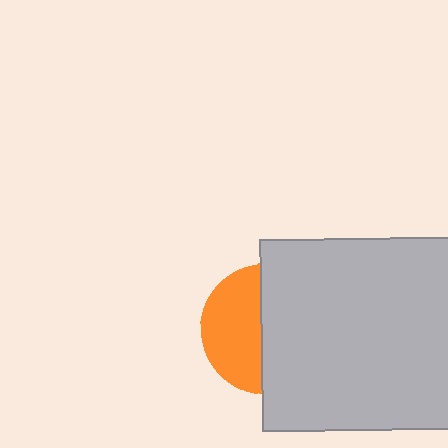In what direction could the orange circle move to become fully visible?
The orange circle could move left. That would shift it out from behind the light gray rectangle entirely.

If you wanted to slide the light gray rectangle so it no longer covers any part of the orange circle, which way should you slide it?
Slide it right — that is the most direct way to separate the two shapes.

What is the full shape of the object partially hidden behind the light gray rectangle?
The partially hidden object is an orange circle.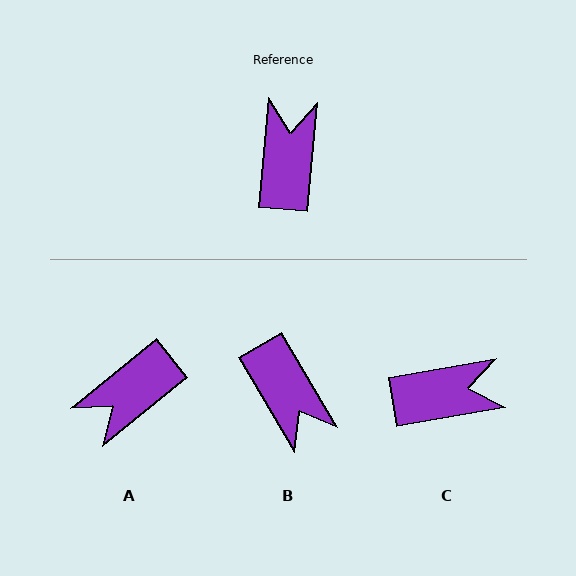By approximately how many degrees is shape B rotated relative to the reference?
Approximately 144 degrees clockwise.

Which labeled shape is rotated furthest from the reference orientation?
B, about 144 degrees away.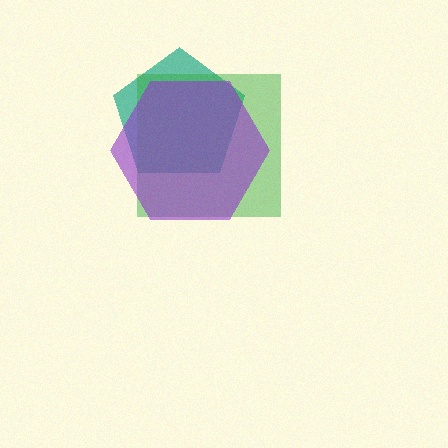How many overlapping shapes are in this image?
There are 3 overlapping shapes in the image.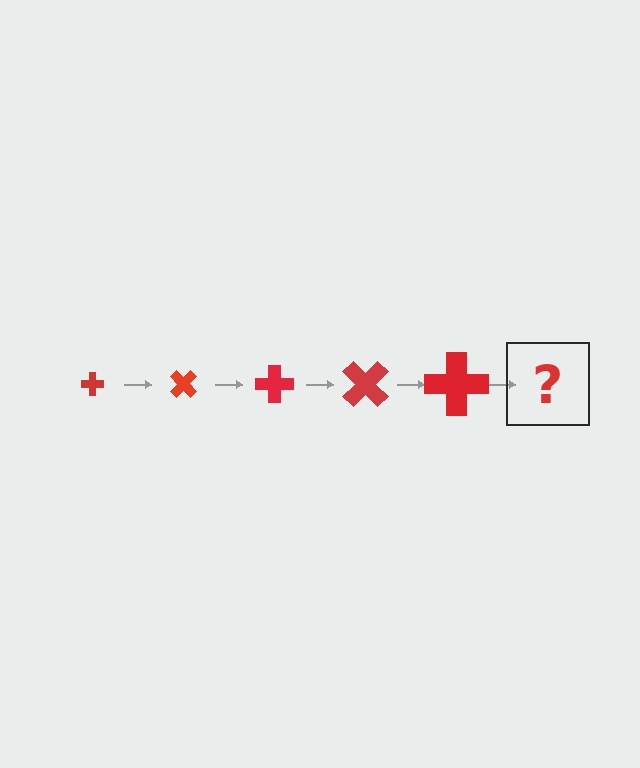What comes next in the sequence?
The next element should be a cross, larger than the previous one and rotated 225 degrees from the start.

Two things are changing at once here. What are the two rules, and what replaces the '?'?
The two rules are that the cross grows larger each step and it rotates 45 degrees each step. The '?' should be a cross, larger than the previous one and rotated 225 degrees from the start.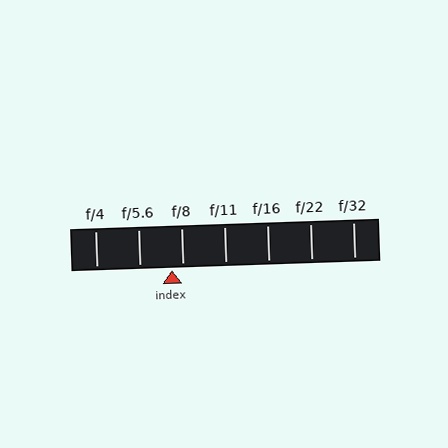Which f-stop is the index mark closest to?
The index mark is closest to f/8.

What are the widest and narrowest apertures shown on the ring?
The widest aperture shown is f/4 and the narrowest is f/32.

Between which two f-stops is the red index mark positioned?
The index mark is between f/5.6 and f/8.